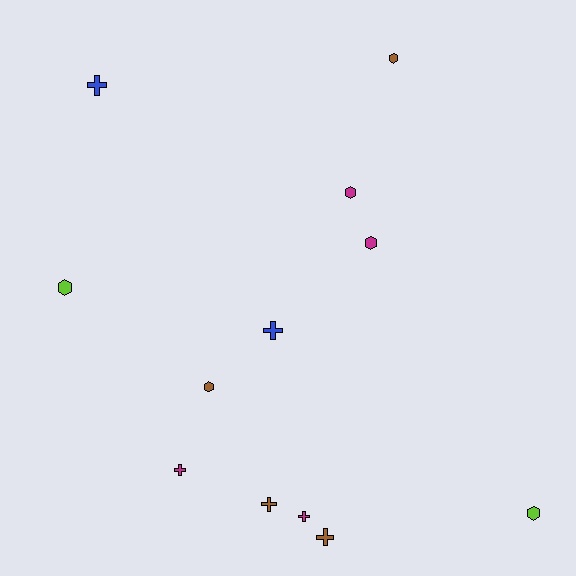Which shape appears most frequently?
Hexagon, with 6 objects.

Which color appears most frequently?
Magenta, with 4 objects.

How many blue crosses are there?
There are 2 blue crosses.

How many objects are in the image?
There are 12 objects.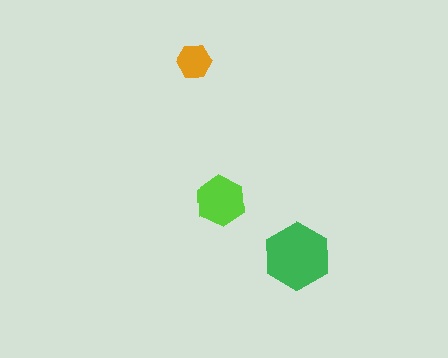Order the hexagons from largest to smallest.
the green one, the lime one, the orange one.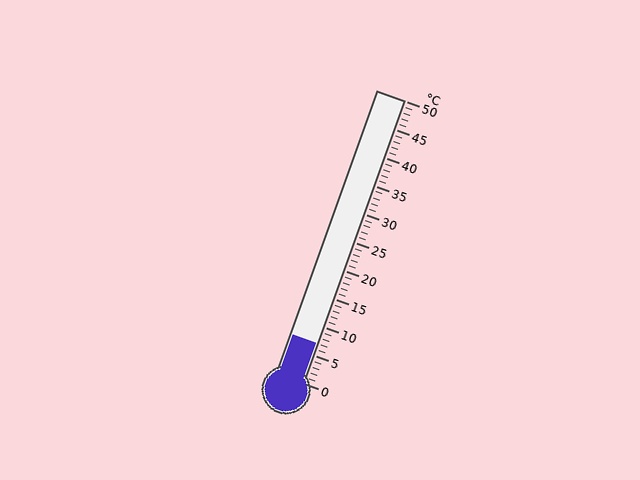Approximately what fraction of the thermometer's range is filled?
The thermometer is filled to approximately 15% of its range.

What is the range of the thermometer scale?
The thermometer scale ranges from 0°C to 50°C.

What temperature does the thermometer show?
The thermometer shows approximately 7°C.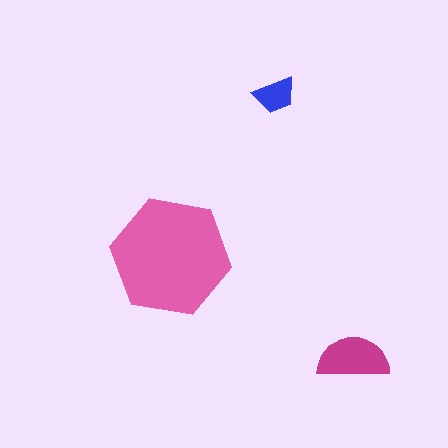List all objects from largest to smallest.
The pink hexagon, the magenta semicircle, the blue trapezoid.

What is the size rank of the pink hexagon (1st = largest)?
1st.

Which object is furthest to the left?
The pink hexagon is leftmost.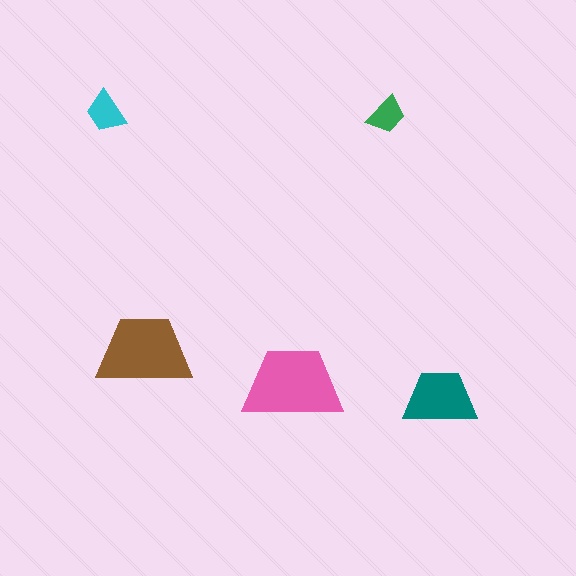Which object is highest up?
The cyan trapezoid is topmost.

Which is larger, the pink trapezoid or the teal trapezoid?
The pink one.